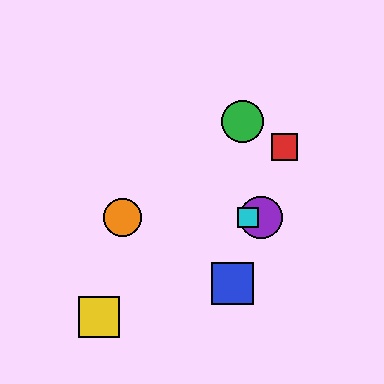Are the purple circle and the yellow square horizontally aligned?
No, the purple circle is at y≈217 and the yellow square is at y≈317.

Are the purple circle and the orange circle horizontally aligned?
Yes, both are at y≈217.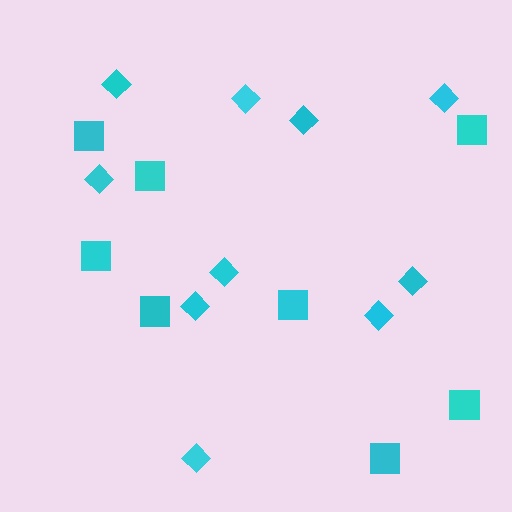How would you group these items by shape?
There are 2 groups: one group of diamonds (10) and one group of squares (8).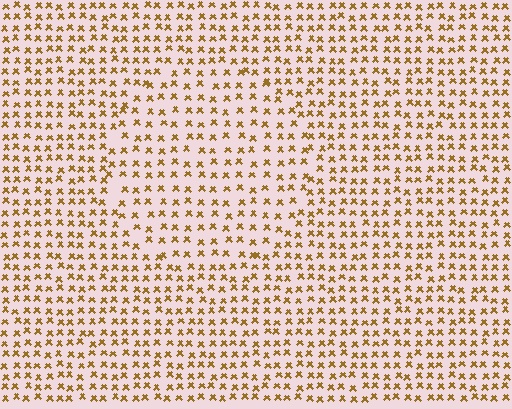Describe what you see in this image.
The image contains small brown elements arranged at two different densities. A circle-shaped region is visible where the elements are less densely packed than the surrounding area.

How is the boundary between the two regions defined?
The boundary is defined by a change in element density (approximately 1.4x ratio). All elements are the same color, size, and shape.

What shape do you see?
I see a circle.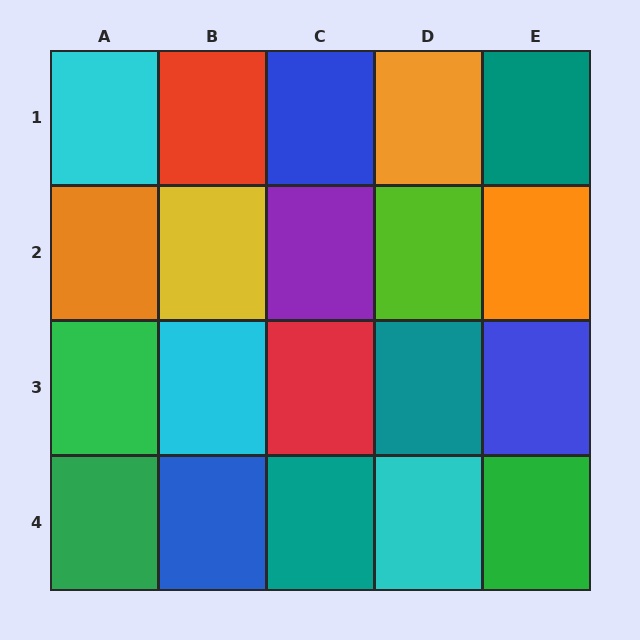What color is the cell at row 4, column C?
Teal.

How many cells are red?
2 cells are red.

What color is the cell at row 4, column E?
Green.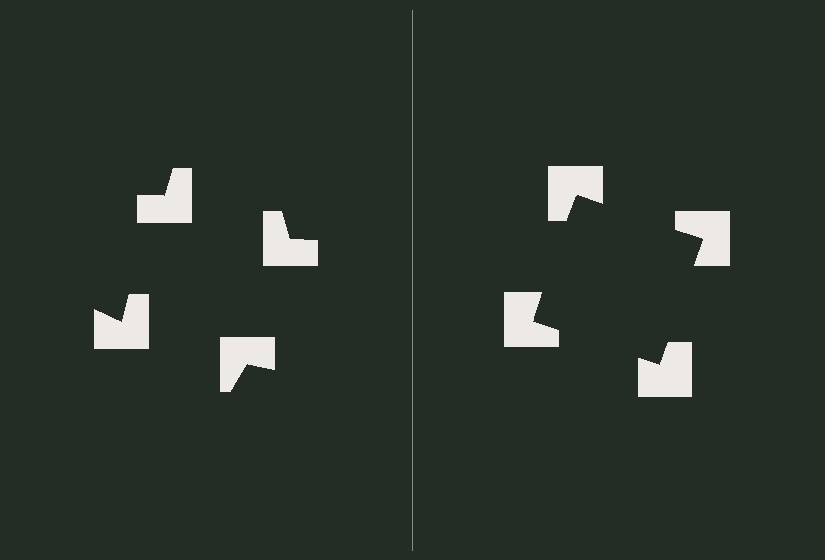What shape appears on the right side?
An illusory square.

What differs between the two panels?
The notched squares are positioned identically on both sides; only the wedge orientations differ. On the right they align to a square; on the left they are misaligned.